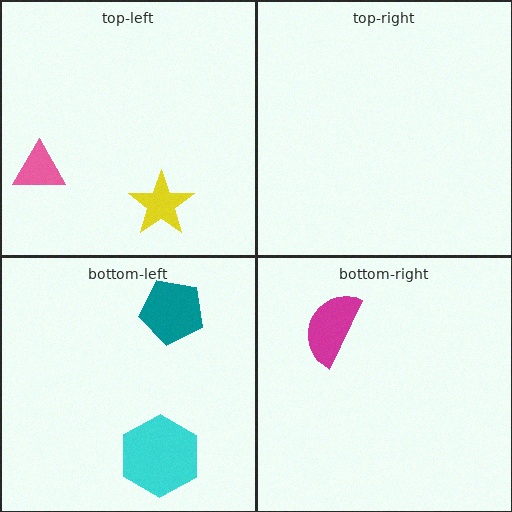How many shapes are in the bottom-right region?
1.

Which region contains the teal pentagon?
The bottom-left region.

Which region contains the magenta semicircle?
The bottom-right region.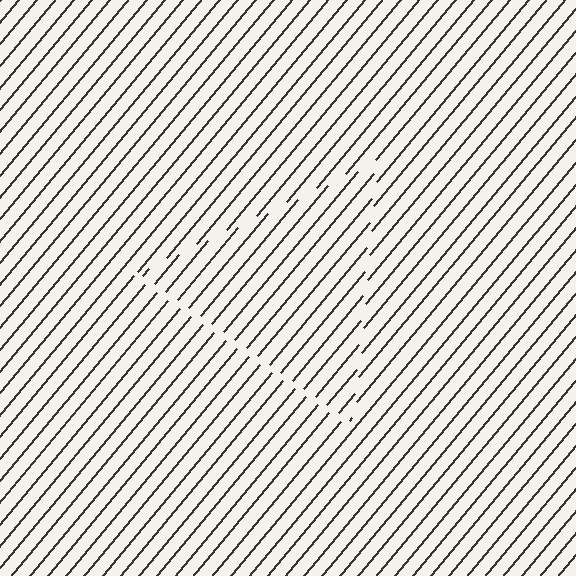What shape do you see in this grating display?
An illusory triangle. The interior of the shape contains the same grating, shifted by half a period — the contour is defined by the phase discontinuity where line-ends from the inner and outer gratings abut.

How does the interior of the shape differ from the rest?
The interior of the shape contains the same grating, shifted by half a period — the contour is defined by the phase discontinuity where line-ends from the inner and outer gratings abut.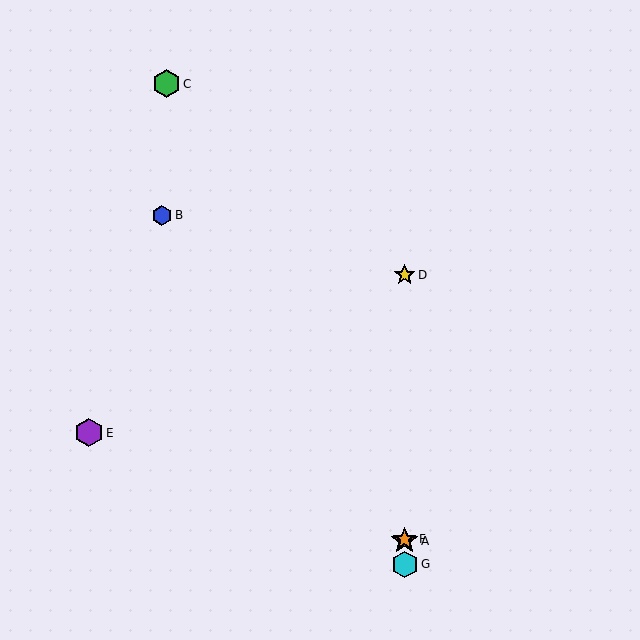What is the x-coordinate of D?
Object D is at x≈405.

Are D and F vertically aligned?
Yes, both are at x≈405.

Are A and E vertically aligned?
No, A is at x≈405 and E is at x≈89.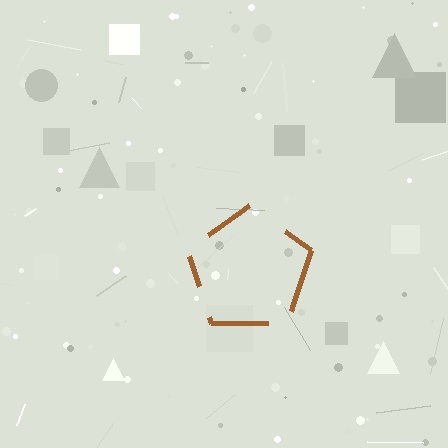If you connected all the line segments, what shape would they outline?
They would outline a pentagon.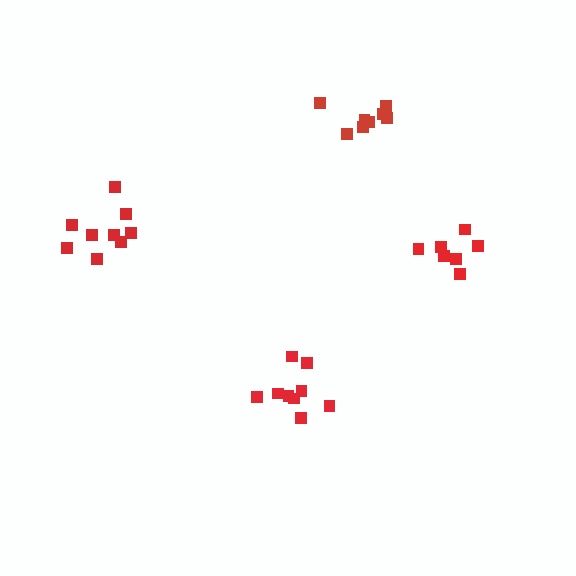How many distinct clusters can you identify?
There are 4 distinct clusters.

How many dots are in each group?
Group 1: 9 dots, Group 2: 9 dots, Group 3: 7 dots, Group 4: 8 dots (33 total).